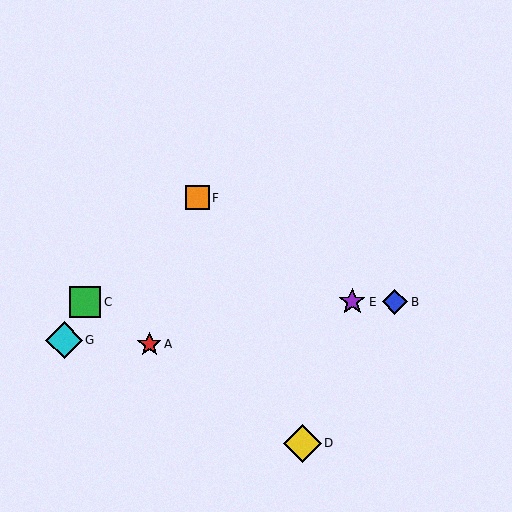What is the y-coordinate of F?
Object F is at y≈198.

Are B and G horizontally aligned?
No, B is at y≈302 and G is at y≈340.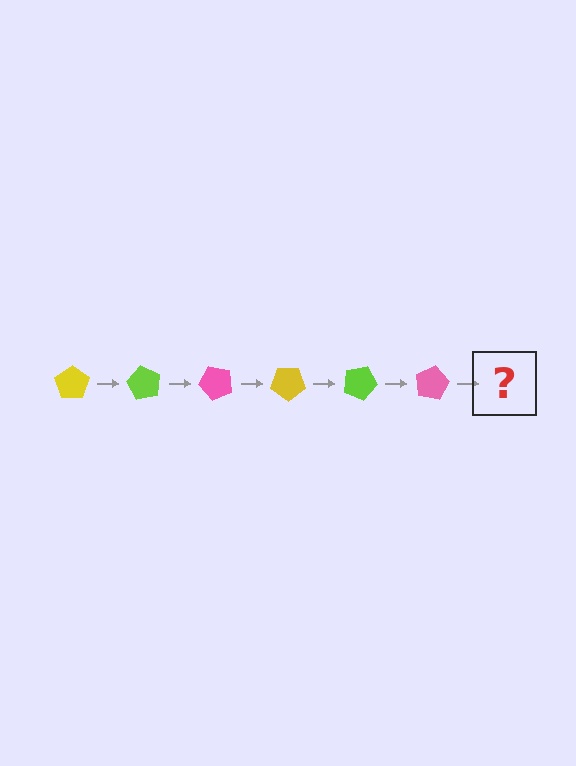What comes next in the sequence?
The next element should be a yellow pentagon, rotated 360 degrees from the start.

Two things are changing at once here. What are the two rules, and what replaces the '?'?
The two rules are that it rotates 60 degrees each step and the color cycles through yellow, lime, and pink. The '?' should be a yellow pentagon, rotated 360 degrees from the start.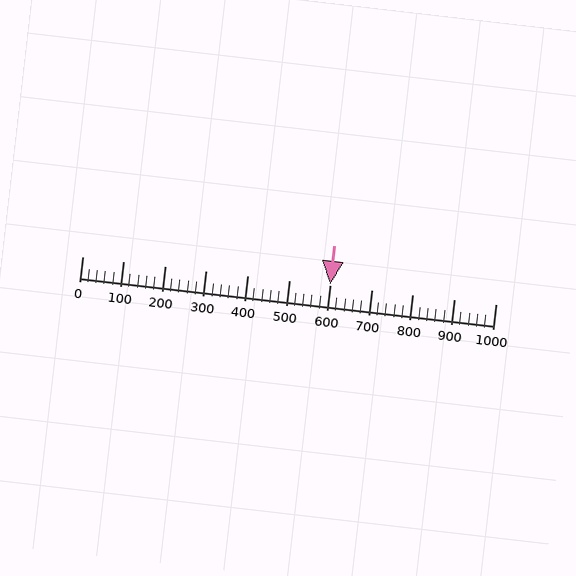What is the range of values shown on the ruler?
The ruler shows values from 0 to 1000.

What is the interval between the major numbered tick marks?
The major tick marks are spaced 100 units apart.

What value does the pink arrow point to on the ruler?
The pink arrow points to approximately 600.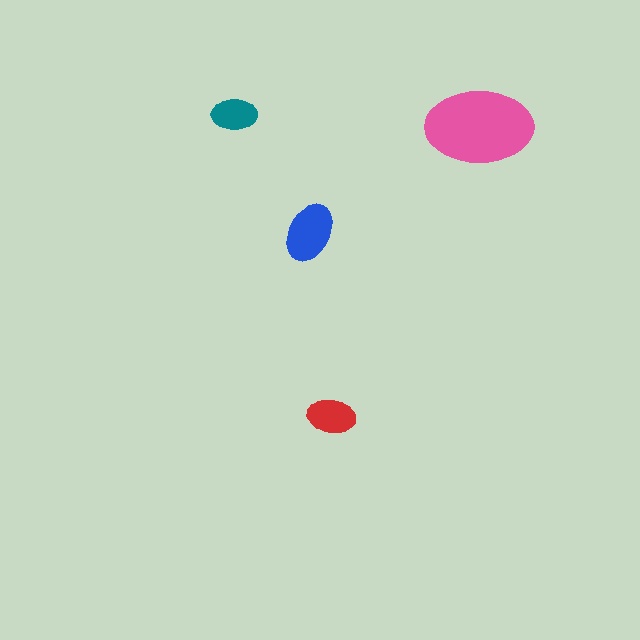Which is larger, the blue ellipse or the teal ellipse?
The blue one.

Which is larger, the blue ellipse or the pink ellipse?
The pink one.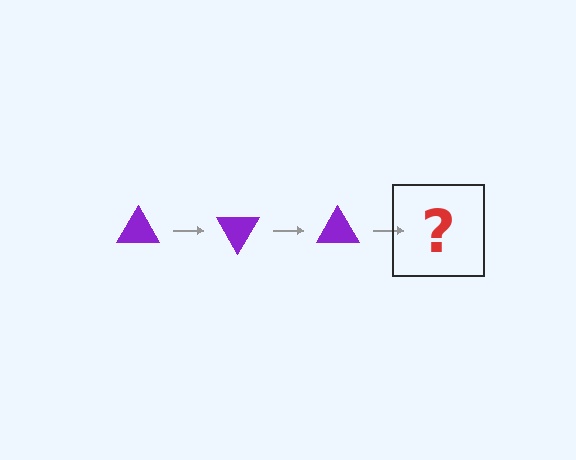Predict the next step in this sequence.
The next step is a purple triangle rotated 180 degrees.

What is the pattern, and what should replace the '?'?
The pattern is that the triangle rotates 60 degrees each step. The '?' should be a purple triangle rotated 180 degrees.